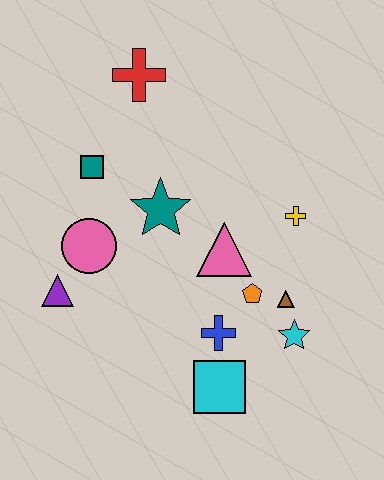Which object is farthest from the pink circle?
The cyan star is farthest from the pink circle.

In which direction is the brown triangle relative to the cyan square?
The brown triangle is above the cyan square.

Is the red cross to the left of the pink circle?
No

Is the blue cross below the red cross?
Yes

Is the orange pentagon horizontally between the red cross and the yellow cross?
Yes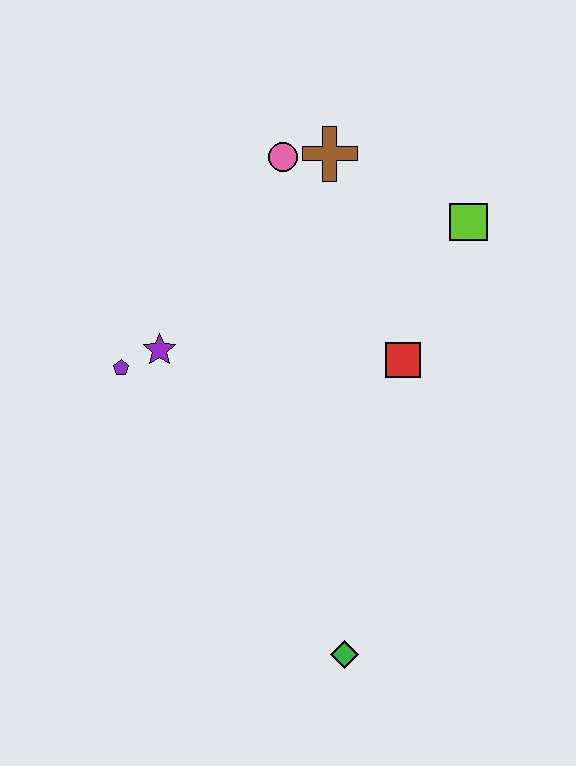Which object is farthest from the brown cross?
The green diamond is farthest from the brown cross.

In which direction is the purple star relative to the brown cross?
The purple star is below the brown cross.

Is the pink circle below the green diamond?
No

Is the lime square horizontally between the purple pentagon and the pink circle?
No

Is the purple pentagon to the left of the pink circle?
Yes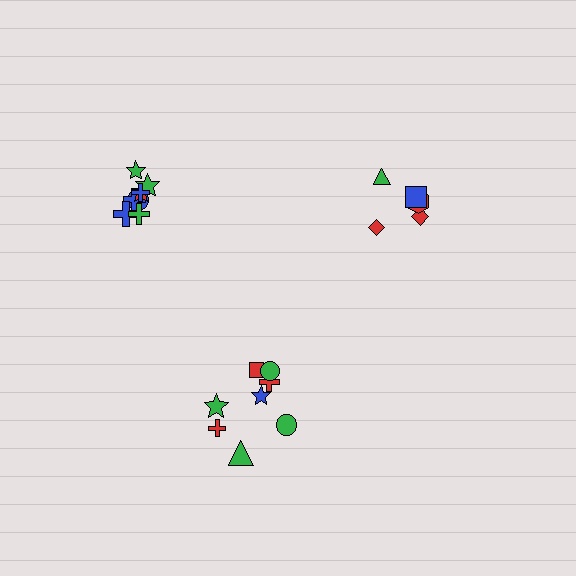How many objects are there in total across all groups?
There are 21 objects.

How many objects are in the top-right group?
There are 5 objects.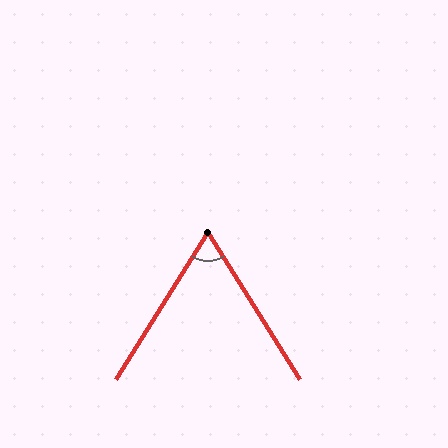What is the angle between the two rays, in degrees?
Approximately 64 degrees.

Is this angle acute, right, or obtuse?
It is acute.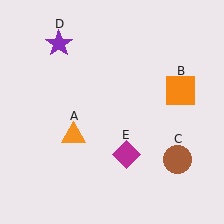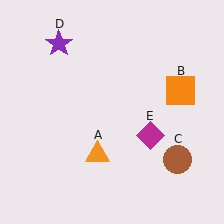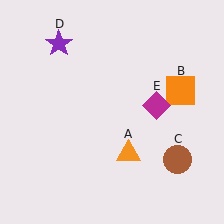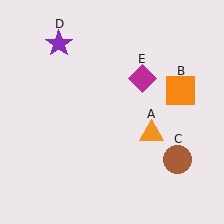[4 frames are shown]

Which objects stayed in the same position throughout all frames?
Orange square (object B) and brown circle (object C) and purple star (object D) remained stationary.